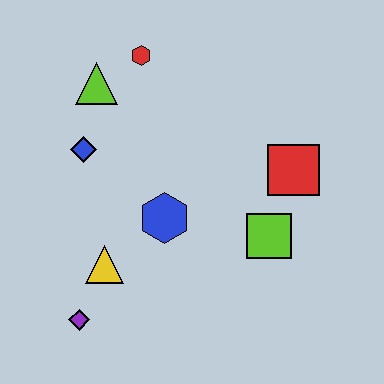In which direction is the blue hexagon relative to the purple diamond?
The blue hexagon is above the purple diamond.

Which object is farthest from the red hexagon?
The purple diamond is farthest from the red hexagon.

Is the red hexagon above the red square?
Yes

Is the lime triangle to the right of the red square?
No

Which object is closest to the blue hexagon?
The yellow triangle is closest to the blue hexagon.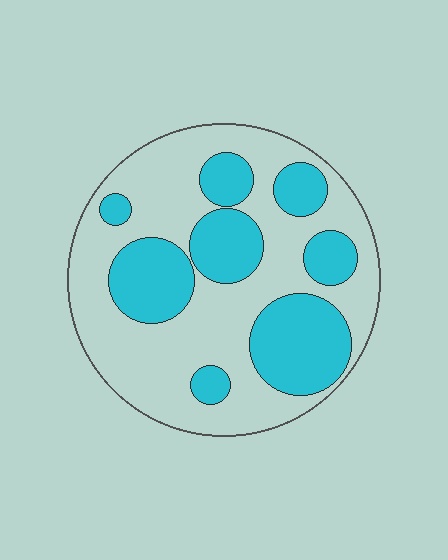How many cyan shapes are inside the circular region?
8.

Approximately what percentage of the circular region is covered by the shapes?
Approximately 35%.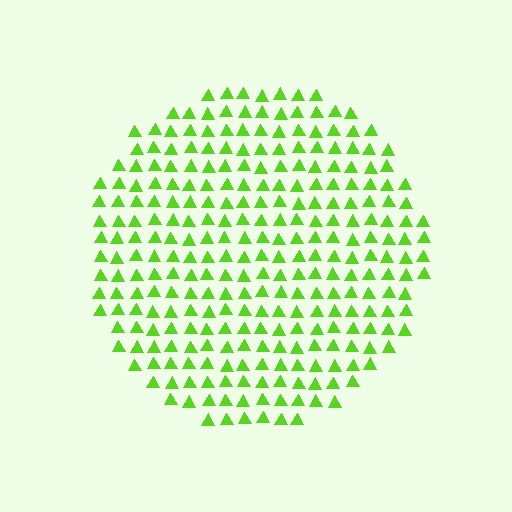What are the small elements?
The small elements are triangles.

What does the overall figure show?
The overall figure shows a circle.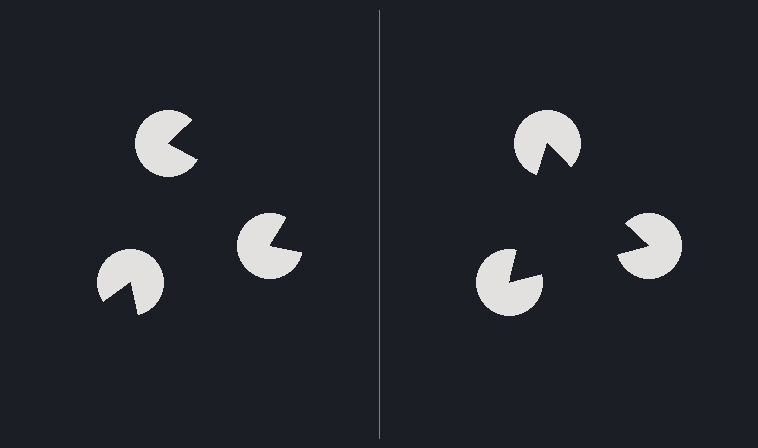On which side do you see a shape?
An illusory triangle appears on the right side. On the left side the wedge cuts are rotated, so no coherent shape forms.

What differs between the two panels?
The pac-man discs are positioned identically on both sides; only the wedge orientations differ. On the right they align to a triangle; on the left they are misaligned.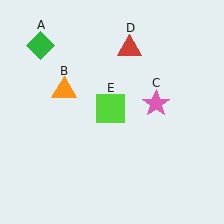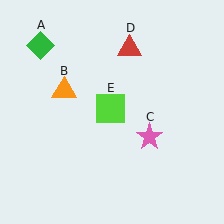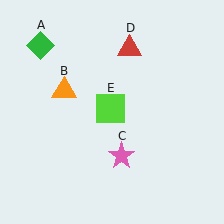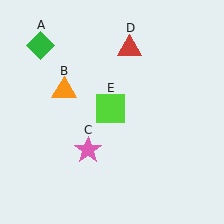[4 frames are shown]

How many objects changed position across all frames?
1 object changed position: pink star (object C).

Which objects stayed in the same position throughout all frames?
Green diamond (object A) and orange triangle (object B) and red triangle (object D) and lime square (object E) remained stationary.